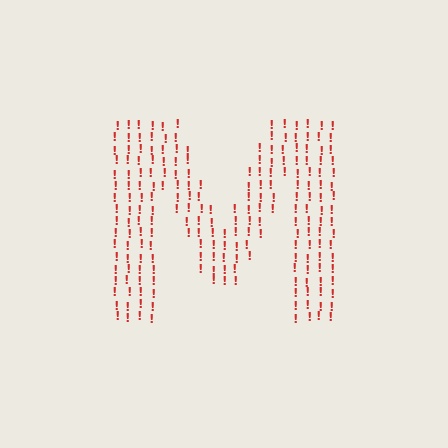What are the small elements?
The small elements are exclamation marks.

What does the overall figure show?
The overall figure shows the letter M.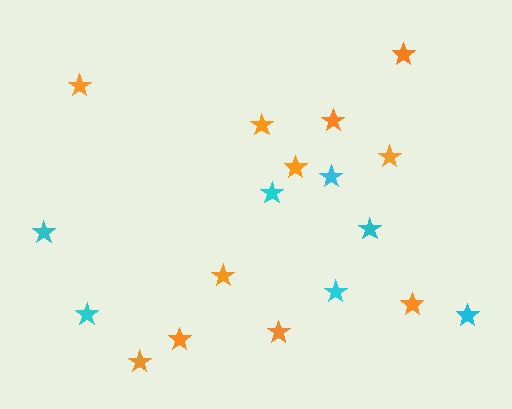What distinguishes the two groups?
There are 2 groups: one group of orange stars (11) and one group of cyan stars (7).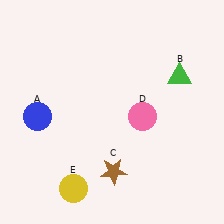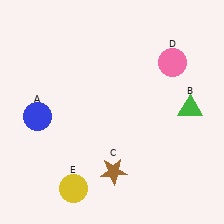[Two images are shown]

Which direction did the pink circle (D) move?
The pink circle (D) moved up.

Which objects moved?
The objects that moved are: the green triangle (B), the pink circle (D).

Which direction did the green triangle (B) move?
The green triangle (B) moved down.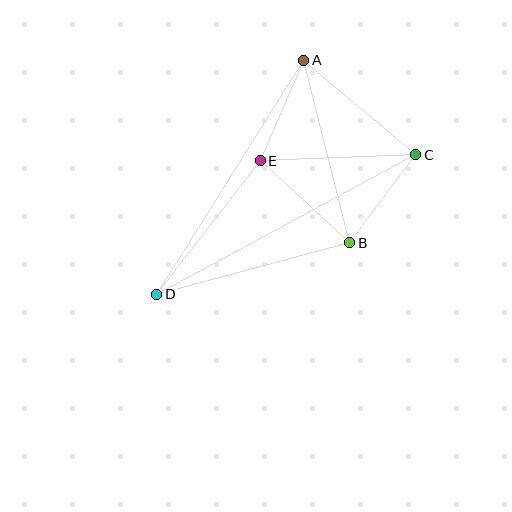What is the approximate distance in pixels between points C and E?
The distance between C and E is approximately 155 pixels.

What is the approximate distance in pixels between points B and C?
The distance between B and C is approximately 110 pixels.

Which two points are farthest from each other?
Points C and D are farthest from each other.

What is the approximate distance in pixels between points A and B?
The distance between A and B is approximately 188 pixels.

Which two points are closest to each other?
Points A and E are closest to each other.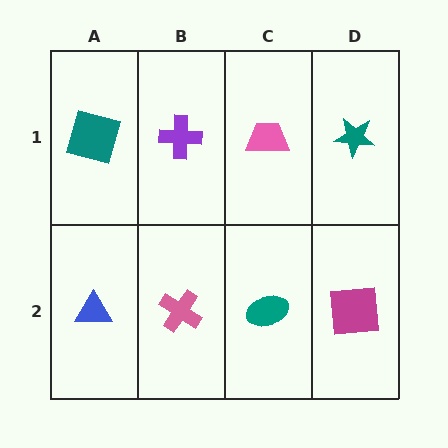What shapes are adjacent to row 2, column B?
A purple cross (row 1, column B), a blue triangle (row 2, column A), a teal ellipse (row 2, column C).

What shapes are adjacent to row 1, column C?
A teal ellipse (row 2, column C), a purple cross (row 1, column B), a teal star (row 1, column D).